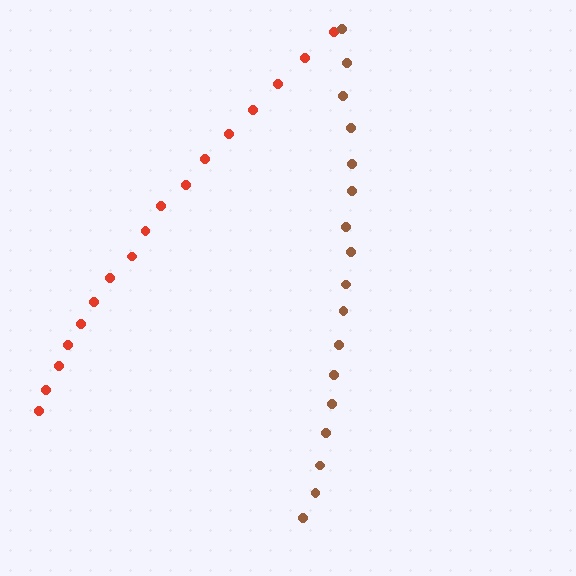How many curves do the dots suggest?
There are 2 distinct paths.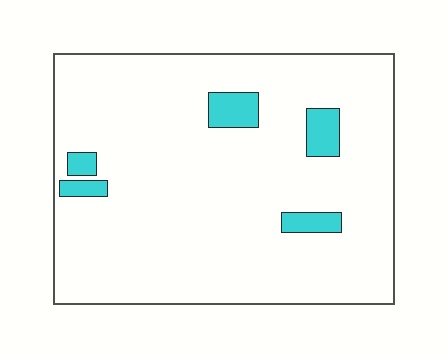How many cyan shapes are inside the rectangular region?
5.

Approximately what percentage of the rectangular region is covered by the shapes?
Approximately 5%.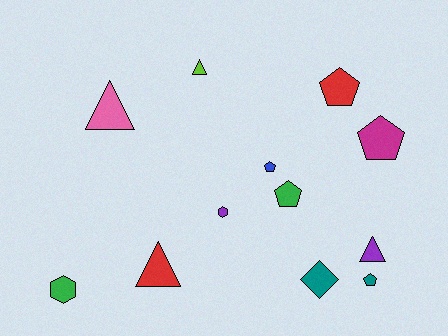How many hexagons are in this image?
There are 2 hexagons.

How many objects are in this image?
There are 12 objects.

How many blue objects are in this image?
There is 1 blue object.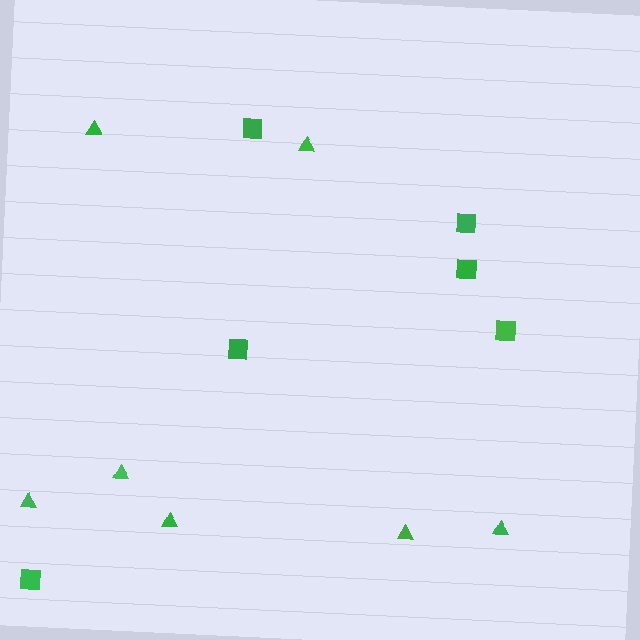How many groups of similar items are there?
There are 2 groups: one group of squares (6) and one group of triangles (7).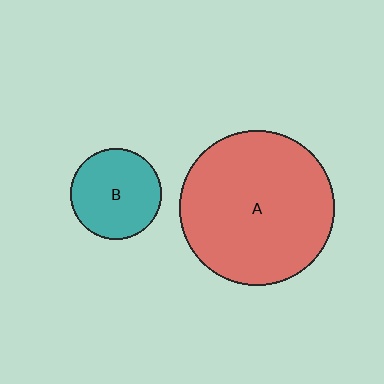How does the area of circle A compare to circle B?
Approximately 2.9 times.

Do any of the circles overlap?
No, none of the circles overlap.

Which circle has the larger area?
Circle A (red).